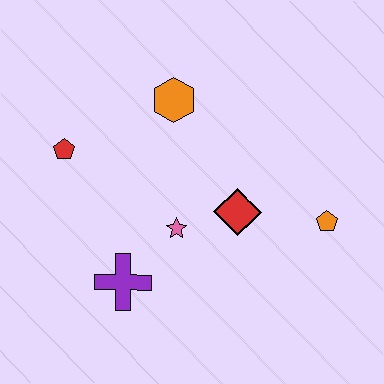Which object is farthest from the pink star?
The orange pentagon is farthest from the pink star.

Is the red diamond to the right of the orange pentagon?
No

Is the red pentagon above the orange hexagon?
No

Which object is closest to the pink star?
The red diamond is closest to the pink star.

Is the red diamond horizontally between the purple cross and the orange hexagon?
No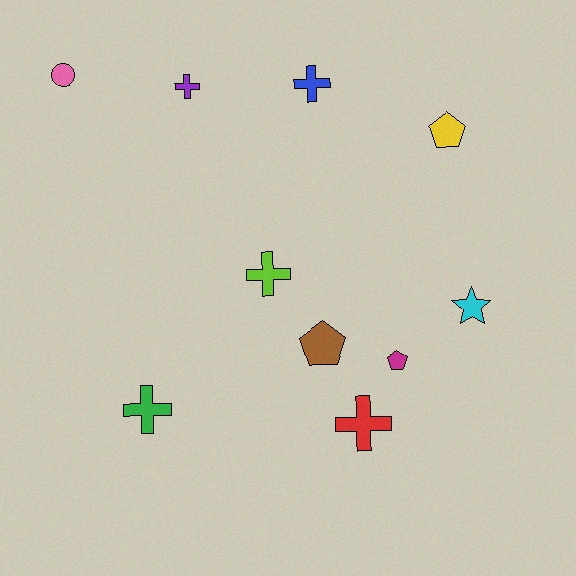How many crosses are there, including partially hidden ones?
There are 5 crosses.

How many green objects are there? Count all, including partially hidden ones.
There is 1 green object.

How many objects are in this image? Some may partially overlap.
There are 10 objects.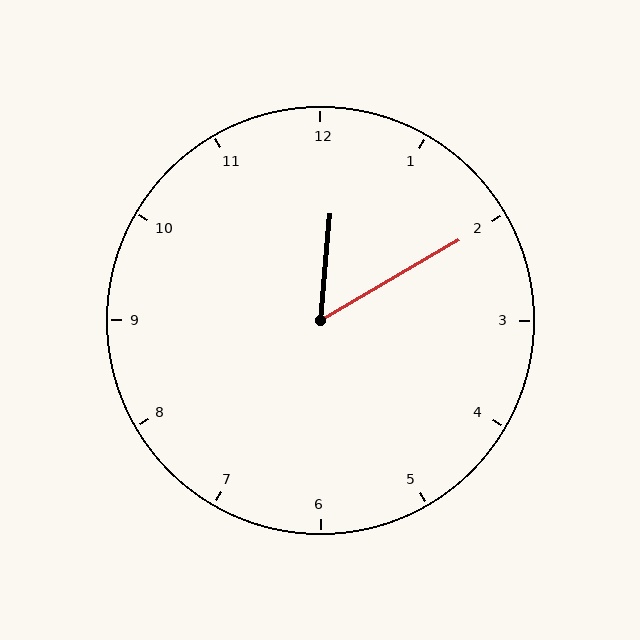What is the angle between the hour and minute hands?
Approximately 55 degrees.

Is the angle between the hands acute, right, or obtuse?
It is acute.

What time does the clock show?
12:10.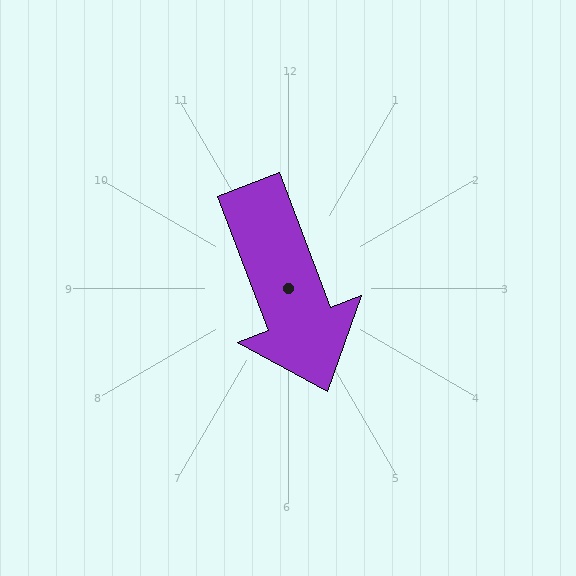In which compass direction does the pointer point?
South.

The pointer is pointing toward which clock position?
Roughly 5 o'clock.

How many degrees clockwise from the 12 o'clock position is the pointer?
Approximately 159 degrees.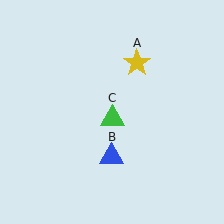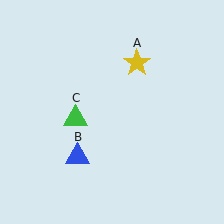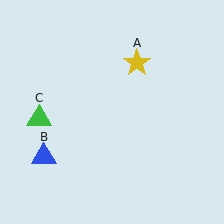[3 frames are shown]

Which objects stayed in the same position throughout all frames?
Yellow star (object A) remained stationary.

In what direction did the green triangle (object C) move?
The green triangle (object C) moved left.